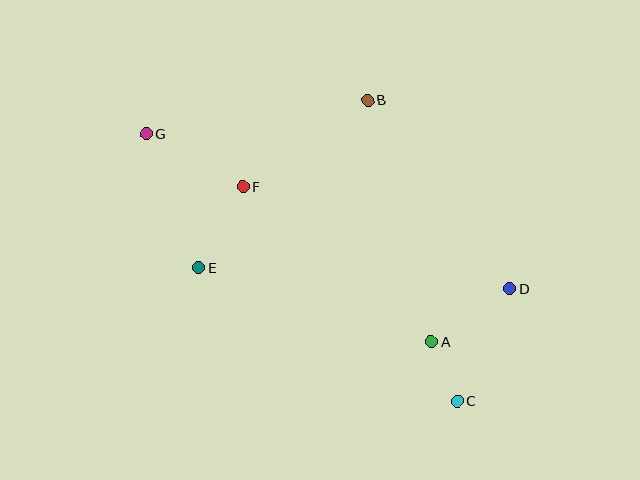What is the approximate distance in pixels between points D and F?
The distance between D and F is approximately 286 pixels.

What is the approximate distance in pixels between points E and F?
The distance between E and F is approximately 93 pixels.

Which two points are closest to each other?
Points A and C are closest to each other.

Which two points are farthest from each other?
Points C and G are farthest from each other.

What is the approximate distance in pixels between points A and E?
The distance between A and E is approximately 245 pixels.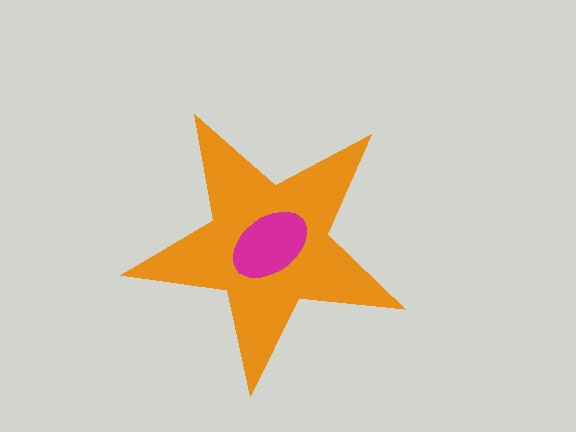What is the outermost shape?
The orange star.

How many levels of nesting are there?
2.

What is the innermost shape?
The magenta ellipse.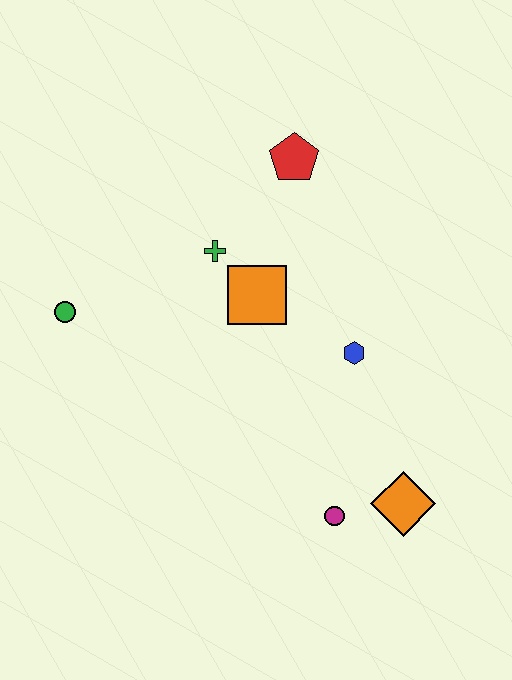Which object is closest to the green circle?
The green cross is closest to the green circle.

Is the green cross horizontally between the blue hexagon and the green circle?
Yes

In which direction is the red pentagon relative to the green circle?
The red pentagon is to the right of the green circle.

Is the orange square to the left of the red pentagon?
Yes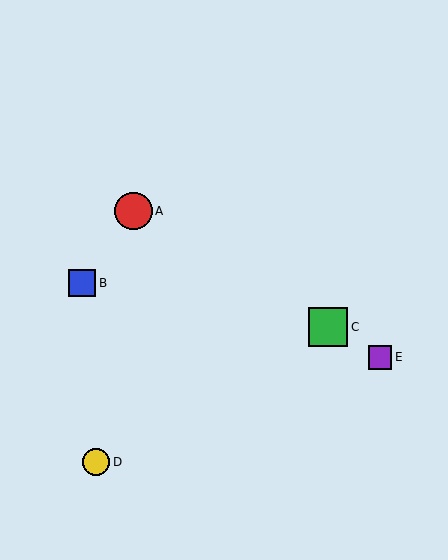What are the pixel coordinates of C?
Object C is at (328, 327).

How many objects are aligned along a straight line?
3 objects (A, C, E) are aligned along a straight line.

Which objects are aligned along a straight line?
Objects A, C, E are aligned along a straight line.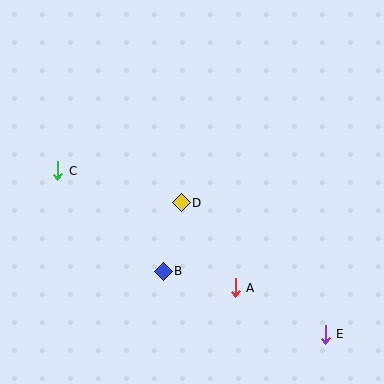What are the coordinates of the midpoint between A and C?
The midpoint between A and C is at (146, 229).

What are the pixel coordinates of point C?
Point C is at (58, 171).